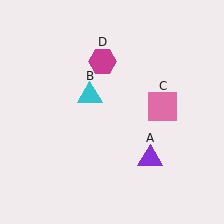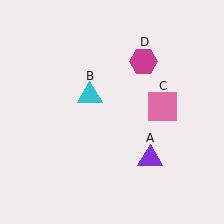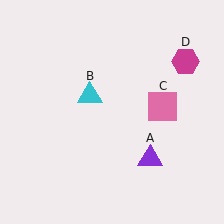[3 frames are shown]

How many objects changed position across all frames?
1 object changed position: magenta hexagon (object D).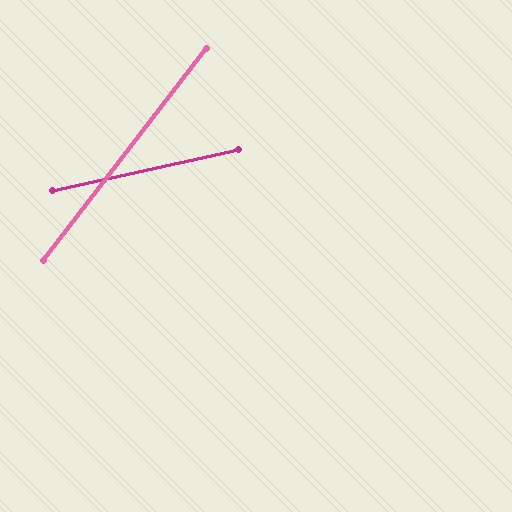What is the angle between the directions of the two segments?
Approximately 40 degrees.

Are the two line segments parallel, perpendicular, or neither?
Neither parallel nor perpendicular — they differ by about 40°.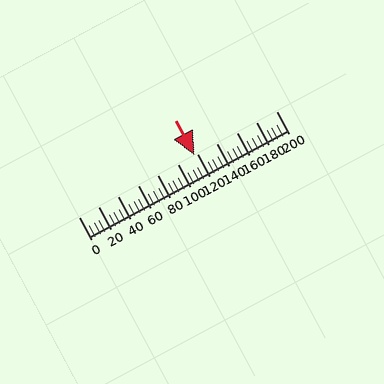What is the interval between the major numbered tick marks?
The major tick marks are spaced 20 units apart.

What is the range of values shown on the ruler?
The ruler shows values from 0 to 200.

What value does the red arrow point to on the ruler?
The red arrow points to approximately 118.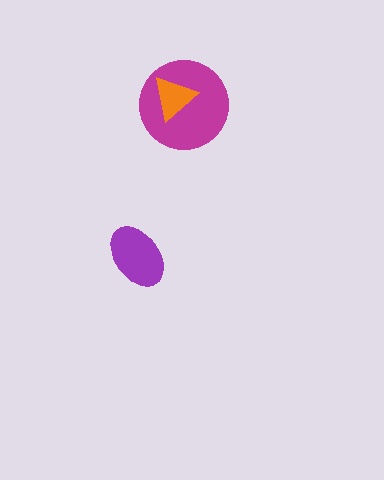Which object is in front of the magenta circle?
The orange triangle is in front of the magenta circle.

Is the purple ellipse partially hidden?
No, no other shape covers it.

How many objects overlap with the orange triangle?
1 object overlaps with the orange triangle.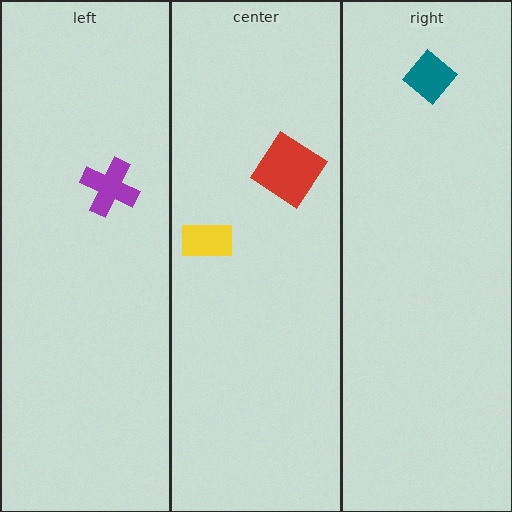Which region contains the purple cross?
The left region.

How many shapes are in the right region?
1.